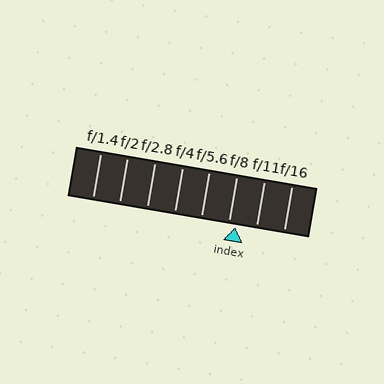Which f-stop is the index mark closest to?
The index mark is closest to f/8.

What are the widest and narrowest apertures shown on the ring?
The widest aperture shown is f/1.4 and the narrowest is f/16.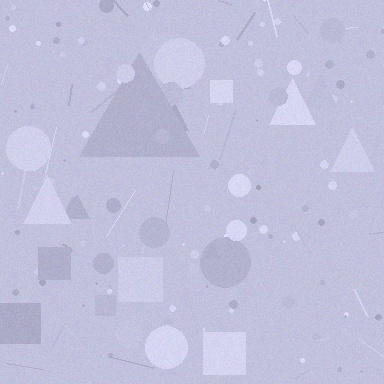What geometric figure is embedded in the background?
A triangle is embedded in the background.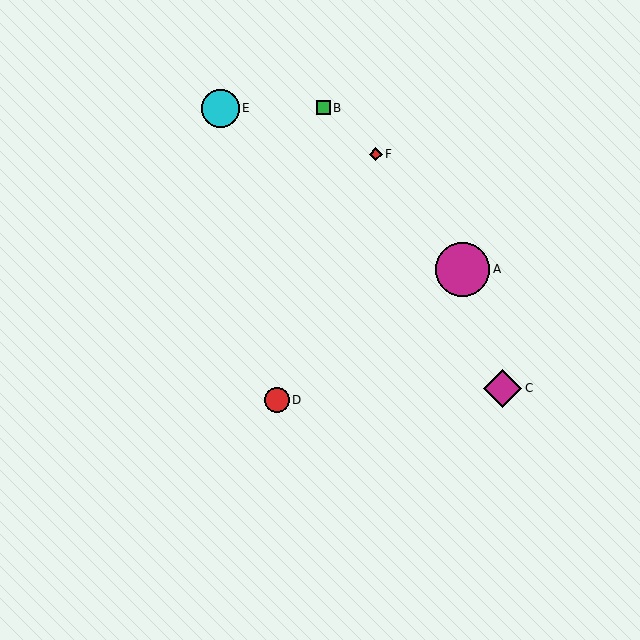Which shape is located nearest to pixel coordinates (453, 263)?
The magenta circle (labeled A) at (463, 269) is nearest to that location.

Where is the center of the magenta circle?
The center of the magenta circle is at (463, 269).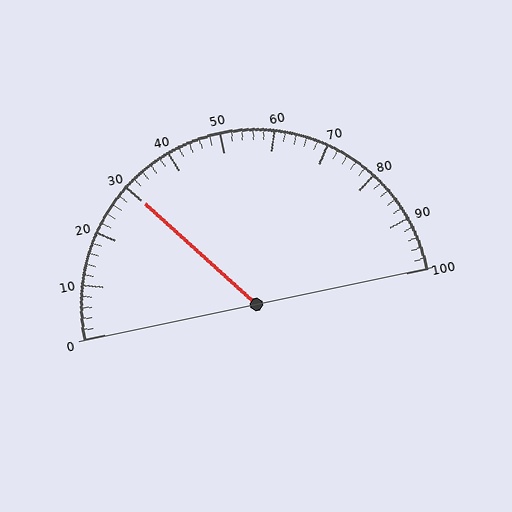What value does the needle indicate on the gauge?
The needle indicates approximately 30.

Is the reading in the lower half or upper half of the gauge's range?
The reading is in the lower half of the range (0 to 100).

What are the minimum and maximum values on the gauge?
The gauge ranges from 0 to 100.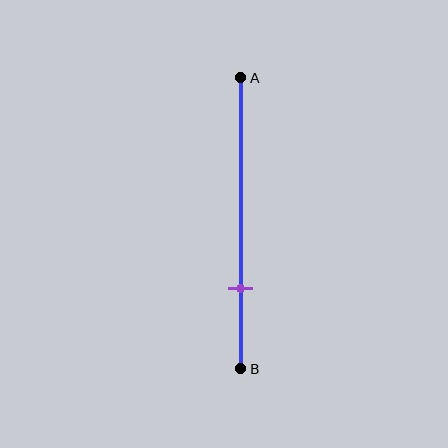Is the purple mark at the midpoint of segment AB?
No, the mark is at about 70% from A, not at the 50% midpoint.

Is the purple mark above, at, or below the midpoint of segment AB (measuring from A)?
The purple mark is below the midpoint of segment AB.